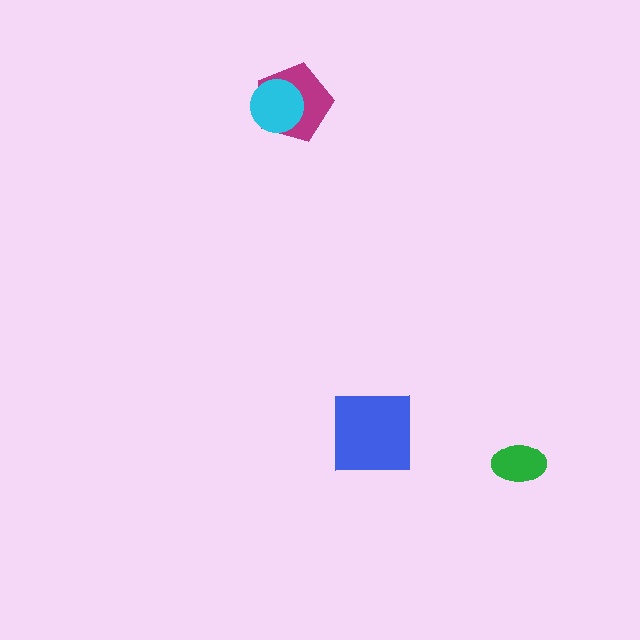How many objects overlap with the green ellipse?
0 objects overlap with the green ellipse.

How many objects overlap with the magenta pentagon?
1 object overlaps with the magenta pentagon.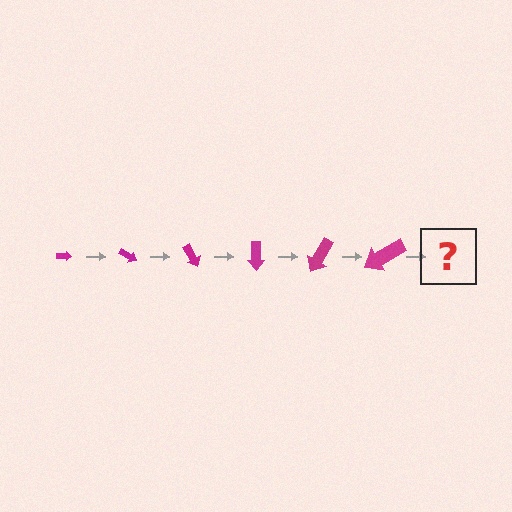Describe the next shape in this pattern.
It should be an arrow, larger than the previous one and rotated 180 degrees from the start.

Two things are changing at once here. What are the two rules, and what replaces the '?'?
The two rules are that the arrow grows larger each step and it rotates 30 degrees each step. The '?' should be an arrow, larger than the previous one and rotated 180 degrees from the start.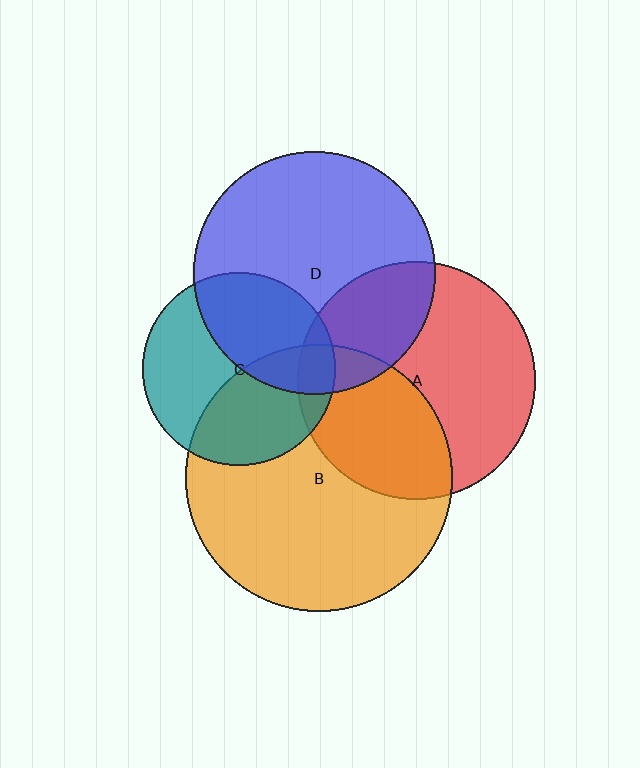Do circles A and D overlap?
Yes.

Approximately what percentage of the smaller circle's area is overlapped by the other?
Approximately 25%.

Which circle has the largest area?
Circle B (orange).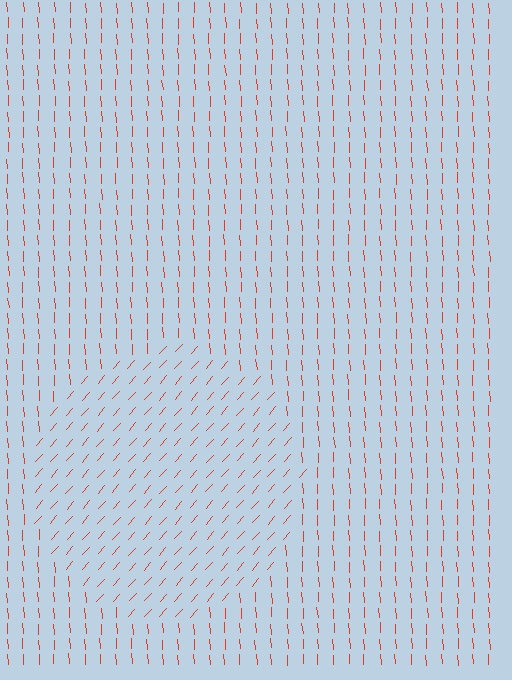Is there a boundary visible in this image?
Yes, there is a texture boundary formed by a change in line orientation.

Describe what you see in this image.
The image is filled with small red line segments. A circle region in the image has lines oriented differently from the surrounding lines, creating a visible texture boundary.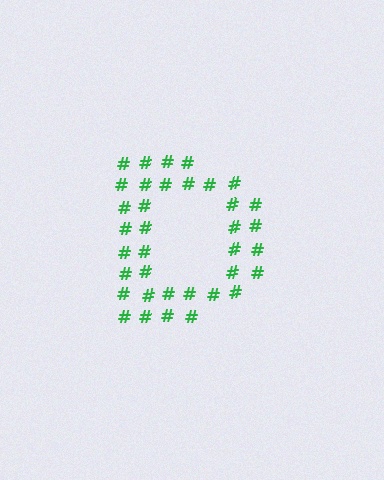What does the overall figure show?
The overall figure shows the letter D.